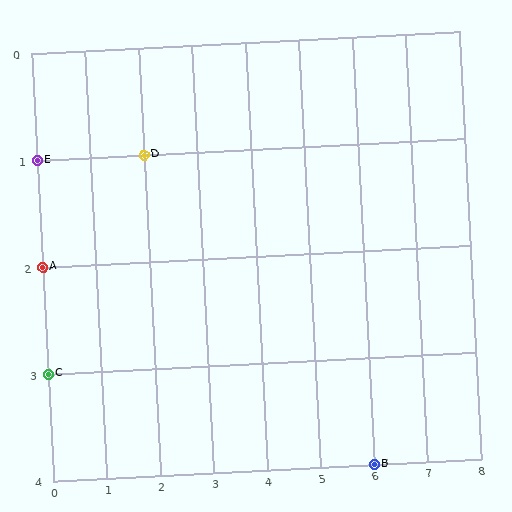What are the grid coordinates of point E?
Point E is at grid coordinates (0, 1).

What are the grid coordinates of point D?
Point D is at grid coordinates (2, 1).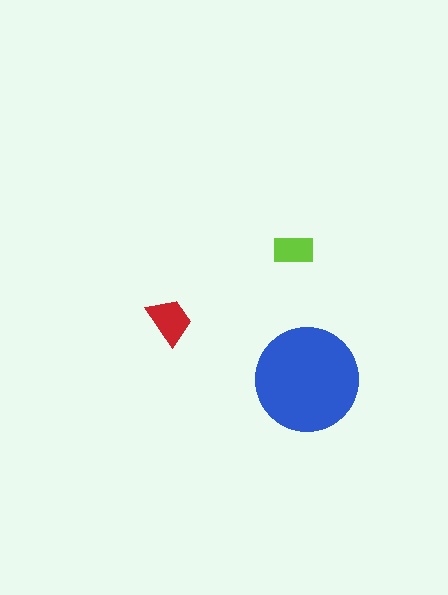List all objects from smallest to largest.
The lime rectangle, the red trapezoid, the blue circle.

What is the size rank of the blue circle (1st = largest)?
1st.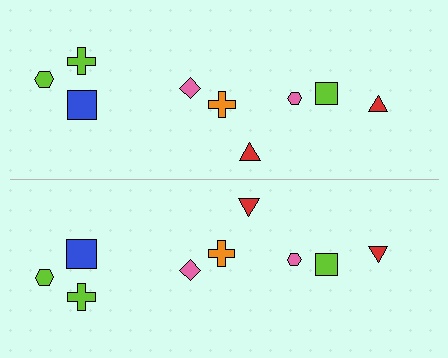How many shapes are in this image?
There are 18 shapes in this image.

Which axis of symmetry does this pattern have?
The pattern has a horizontal axis of symmetry running through the center of the image.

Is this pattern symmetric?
Yes, this pattern has bilateral (reflection) symmetry.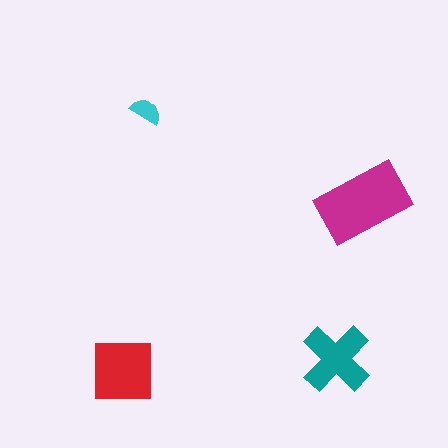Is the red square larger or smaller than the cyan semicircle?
Larger.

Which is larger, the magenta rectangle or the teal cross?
The magenta rectangle.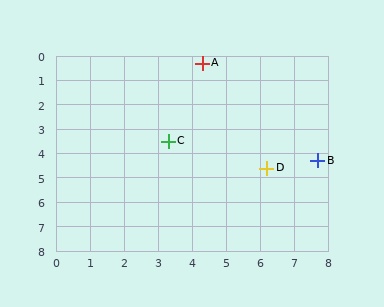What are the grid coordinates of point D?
Point D is at approximately (6.2, 4.6).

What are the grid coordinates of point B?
Point B is at approximately (7.7, 4.3).